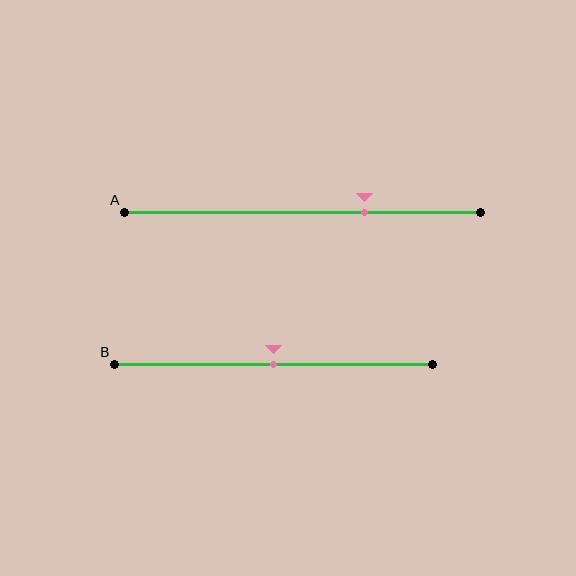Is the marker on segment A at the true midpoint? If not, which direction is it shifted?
No, the marker on segment A is shifted to the right by about 17% of the segment length.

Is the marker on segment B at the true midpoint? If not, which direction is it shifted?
Yes, the marker on segment B is at the true midpoint.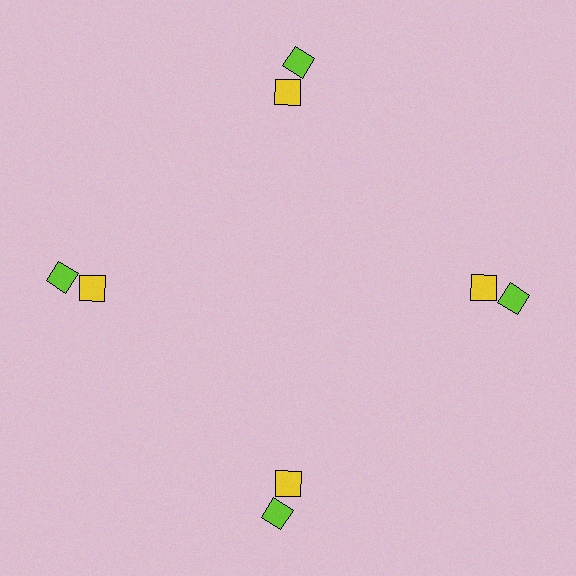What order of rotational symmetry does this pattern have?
This pattern has 4-fold rotational symmetry.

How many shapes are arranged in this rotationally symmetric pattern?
There are 8 shapes, arranged in 4 groups of 2.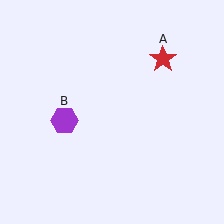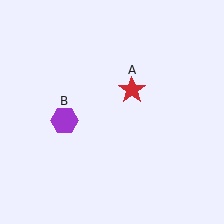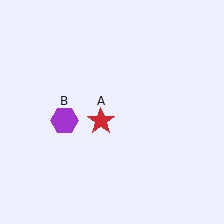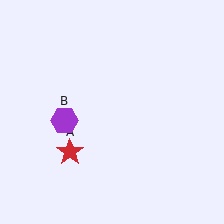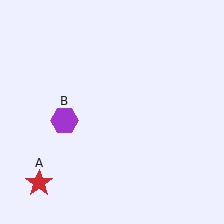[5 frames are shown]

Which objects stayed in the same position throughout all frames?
Purple hexagon (object B) remained stationary.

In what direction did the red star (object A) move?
The red star (object A) moved down and to the left.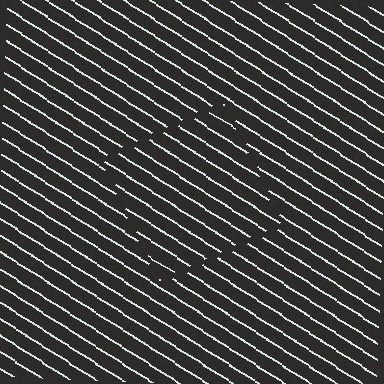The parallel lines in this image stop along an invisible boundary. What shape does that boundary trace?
An illusory square. The interior of the shape contains the same grating, shifted by half a period — the contour is defined by the phase discontinuity where line-ends from the inner and outer gratings abut.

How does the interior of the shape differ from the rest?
The interior of the shape contains the same grating, shifted by half a period — the contour is defined by the phase discontinuity where line-ends from the inner and outer gratings abut.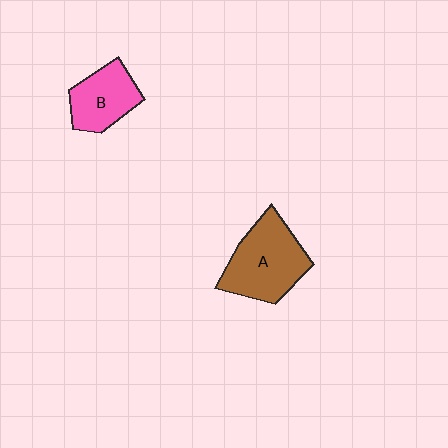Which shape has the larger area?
Shape A (brown).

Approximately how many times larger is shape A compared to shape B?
Approximately 1.5 times.